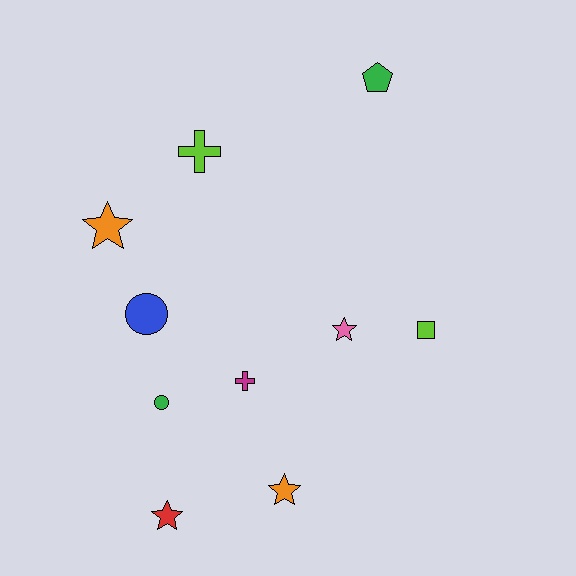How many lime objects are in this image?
There are 2 lime objects.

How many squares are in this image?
There is 1 square.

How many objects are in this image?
There are 10 objects.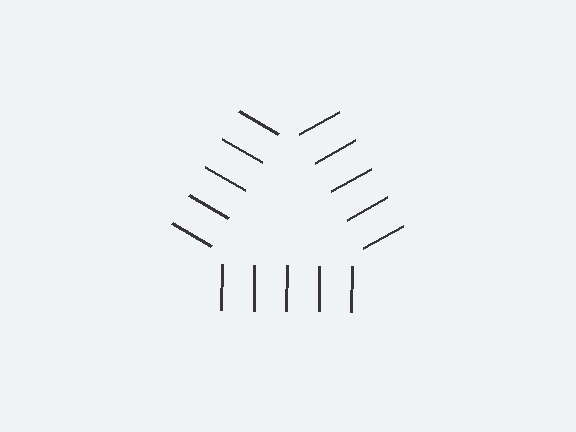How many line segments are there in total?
15 — 5 along each of the 3 edges.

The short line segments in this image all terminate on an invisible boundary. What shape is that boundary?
An illusory triangle — the line segments terminate on its edges but no continuous stroke is drawn.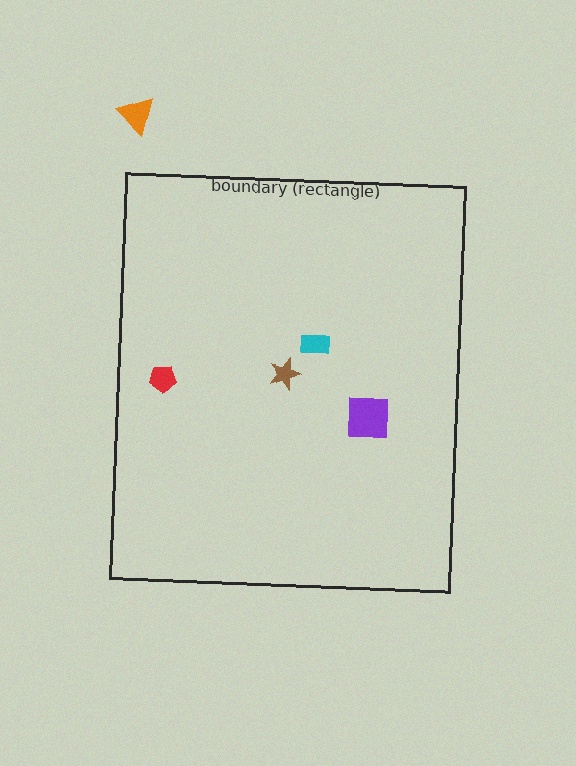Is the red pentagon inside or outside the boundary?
Inside.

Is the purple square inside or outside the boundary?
Inside.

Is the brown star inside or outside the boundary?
Inside.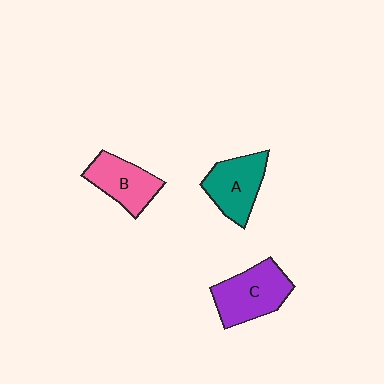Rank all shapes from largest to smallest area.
From largest to smallest: C (purple), A (teal), B (pink).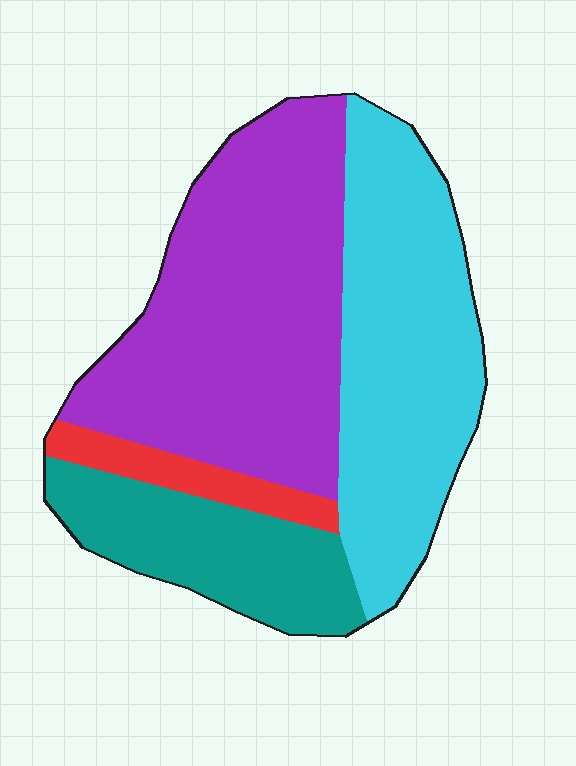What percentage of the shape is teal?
Teal takes up less than a quarter of the shape.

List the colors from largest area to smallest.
From largest to smallest: purple, cyan, teal, red.